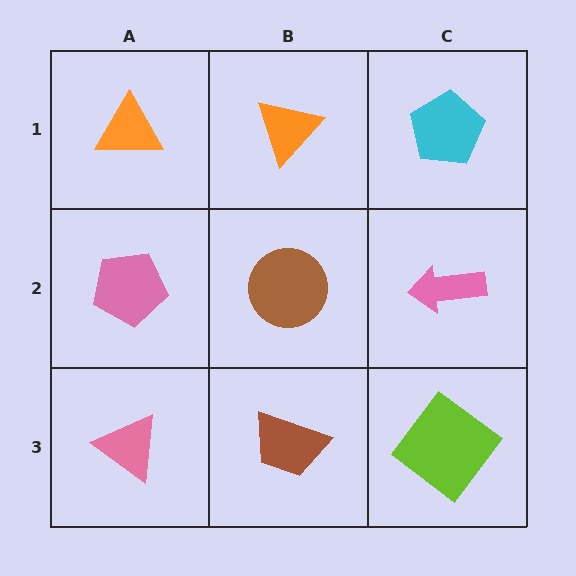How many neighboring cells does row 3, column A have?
2.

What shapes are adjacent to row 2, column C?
A cyan pentagon (row 1, column C), a lime diamond (row 3, column C), a brown circle (row 2, column B).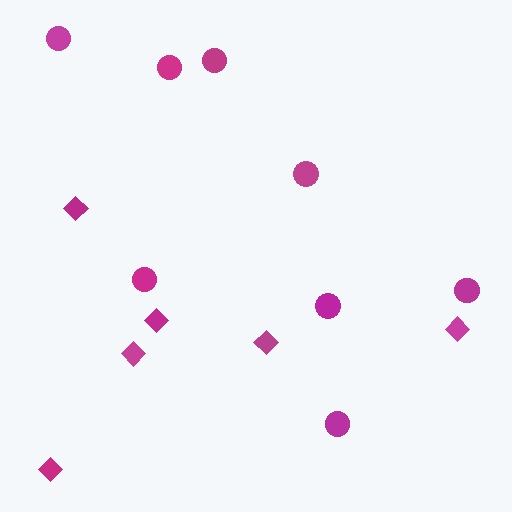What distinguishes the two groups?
There are 2 groups: one group of diamonds (6) and one group of circles (8).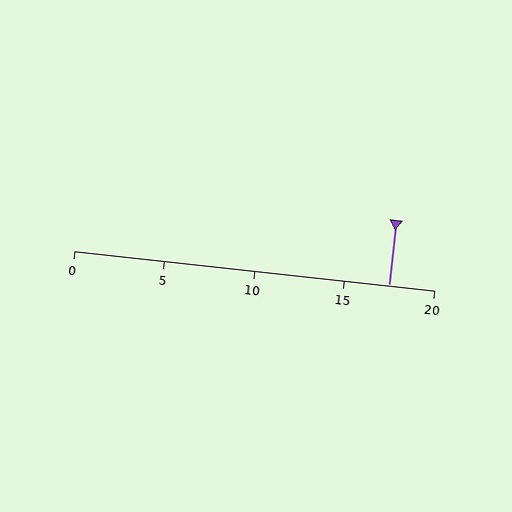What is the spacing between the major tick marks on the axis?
The major ticks are spaced 5 apart.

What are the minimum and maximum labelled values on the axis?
The axis runs from 0 to 20.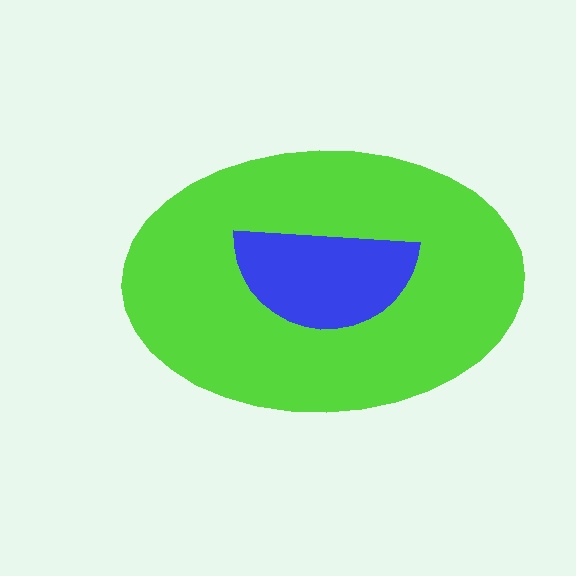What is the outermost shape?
The lime ellipse.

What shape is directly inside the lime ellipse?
The blue semicircle.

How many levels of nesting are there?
2.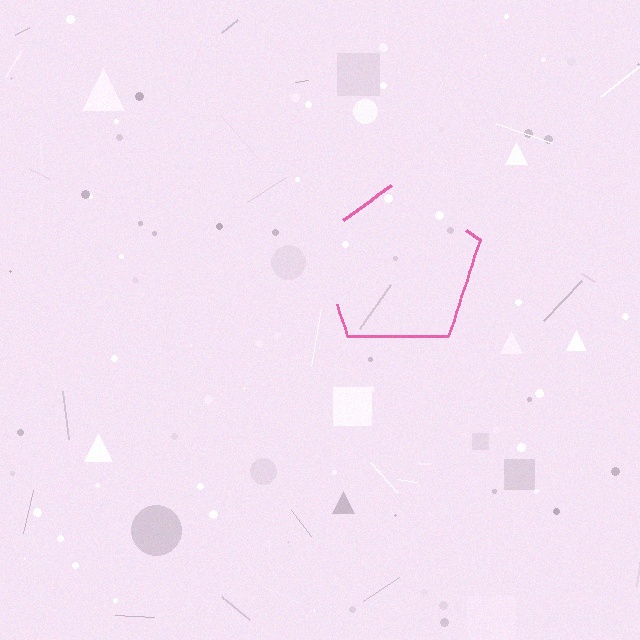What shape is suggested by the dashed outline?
The dashed outline suggests a pentagon.